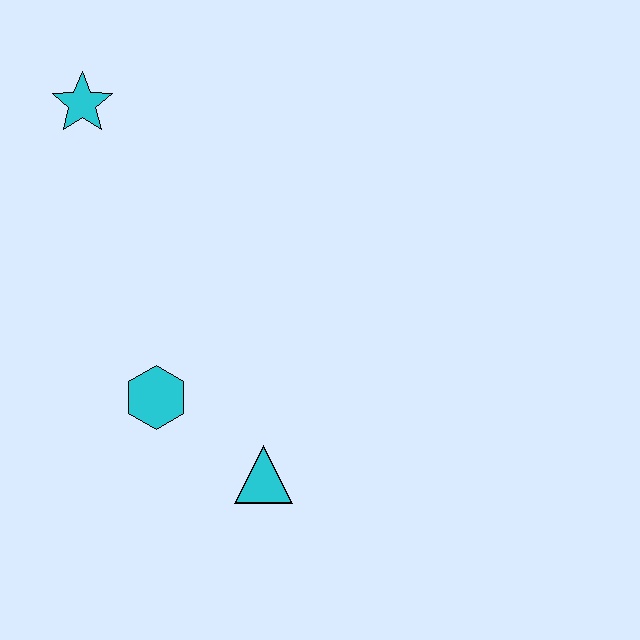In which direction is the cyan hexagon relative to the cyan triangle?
The cyan hexagon is to the left of the cyan triangle.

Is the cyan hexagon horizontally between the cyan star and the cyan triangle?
Yes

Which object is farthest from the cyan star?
The cyan triangle is farthest from the cyan star.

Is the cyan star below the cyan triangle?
No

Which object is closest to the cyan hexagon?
The cyan triangle is closest to the cyan hexagon.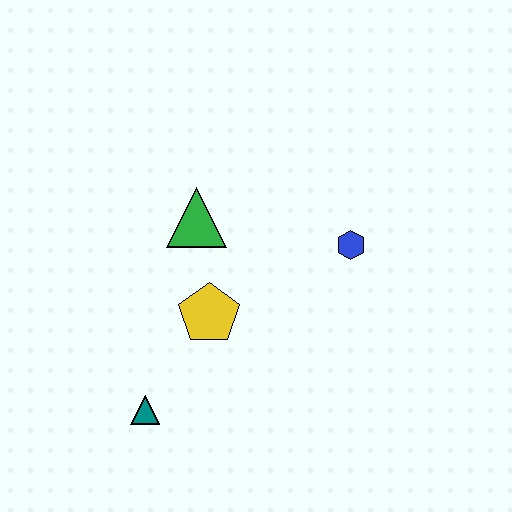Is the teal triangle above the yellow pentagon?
No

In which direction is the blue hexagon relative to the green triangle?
The blue hexagon is to the right of the green triangle.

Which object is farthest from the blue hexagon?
The teal triangle is farthest from the blue hexagon.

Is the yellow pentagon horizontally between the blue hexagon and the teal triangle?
Yes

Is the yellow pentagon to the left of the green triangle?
No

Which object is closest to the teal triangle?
The yellow pentagon is closest to the teal triangle.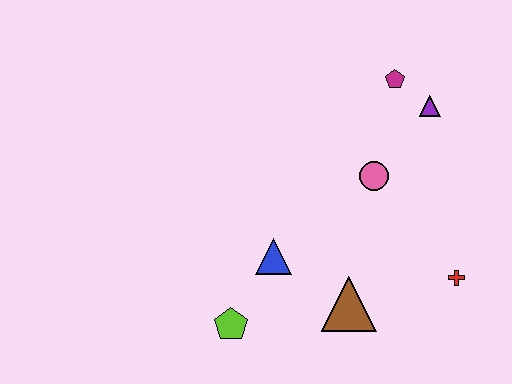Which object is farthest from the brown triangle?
The magenta pentagon is farthest from the brown triangle.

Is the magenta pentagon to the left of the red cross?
Yes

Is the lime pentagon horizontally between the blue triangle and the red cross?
No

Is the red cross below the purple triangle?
Yes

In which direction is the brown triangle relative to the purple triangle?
The brown triangle is below the purple triangle.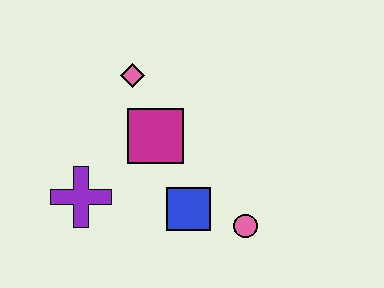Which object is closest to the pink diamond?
The magenta square is closest to the pink diamond.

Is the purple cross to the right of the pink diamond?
No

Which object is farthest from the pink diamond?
The pink circle is farthest from the pink diamond.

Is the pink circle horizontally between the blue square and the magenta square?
No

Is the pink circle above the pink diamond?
No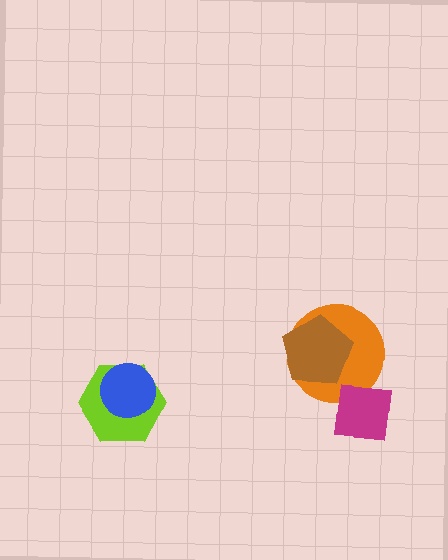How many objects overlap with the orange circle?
2 objects overlap with the orange circle.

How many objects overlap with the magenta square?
1 object overlaps with the magenta square.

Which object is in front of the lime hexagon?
The blue circle is in front of the lime hexagon.